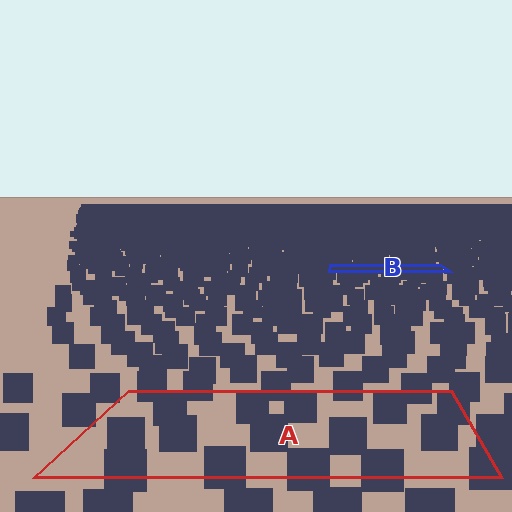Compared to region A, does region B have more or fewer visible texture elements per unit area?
Region B has more texture elements per unit area — they are packed more densely because it is farther away.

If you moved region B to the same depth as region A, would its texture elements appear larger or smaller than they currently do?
They would appear larger. At a closer depth, the same texture elements are projected at a bigger on-screen size.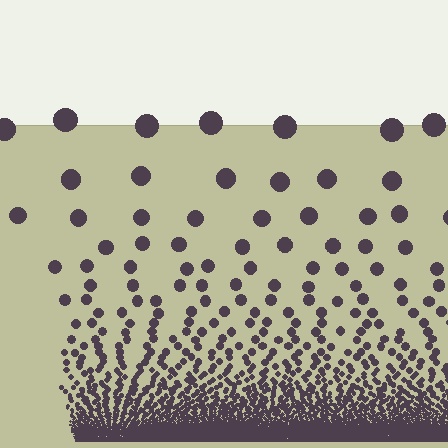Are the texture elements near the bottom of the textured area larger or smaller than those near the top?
Smaller. The gradient is inverted — elements near the bottom are smaller and denser.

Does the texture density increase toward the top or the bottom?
Density increases toward the bottom.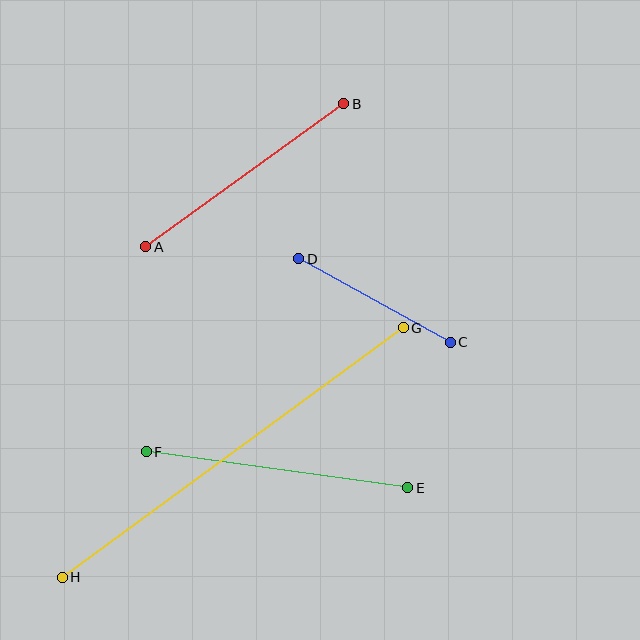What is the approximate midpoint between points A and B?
The midpoint is at approximately (245, 175) pixels.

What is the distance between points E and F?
The distance is approximately 264 pixels.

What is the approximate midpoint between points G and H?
The midpoint is at approximately (233, 452) pixels.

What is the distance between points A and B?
The distance is approximately 244 pixels.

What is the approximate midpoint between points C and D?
The midpoint is at approximately (375, 301) pixels.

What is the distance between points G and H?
The distance is approximately 423 pixels.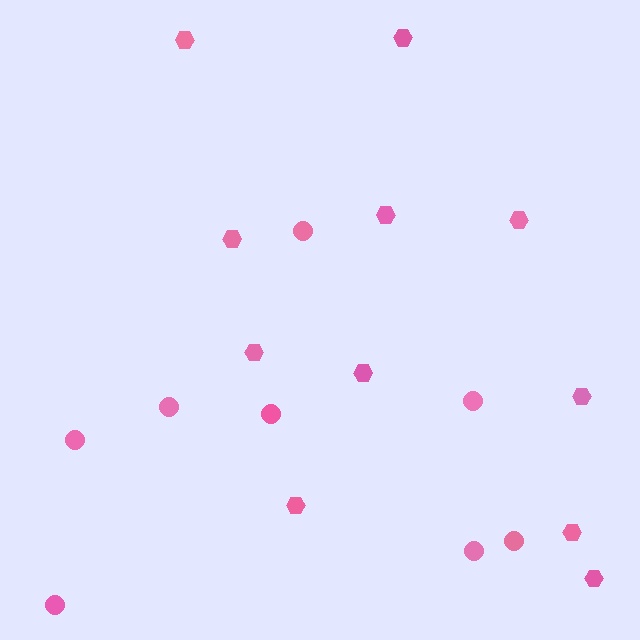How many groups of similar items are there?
There are 2 groups: one group of hexagons (11) and one group of circles (8).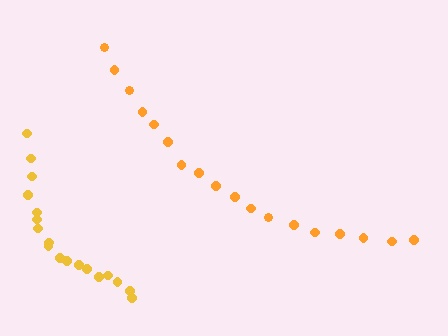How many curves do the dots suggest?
There are 2 distinct paths.